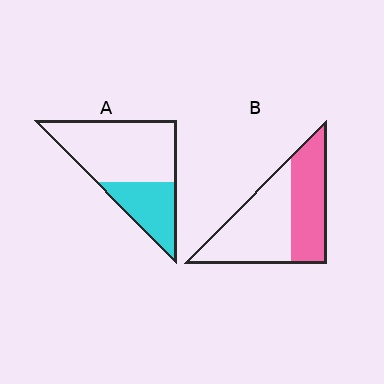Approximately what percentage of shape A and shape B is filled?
A is approximately 35% and B is approximately 45%.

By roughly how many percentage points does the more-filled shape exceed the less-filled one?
By roughly 10 percentage points (B over A).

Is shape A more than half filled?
No.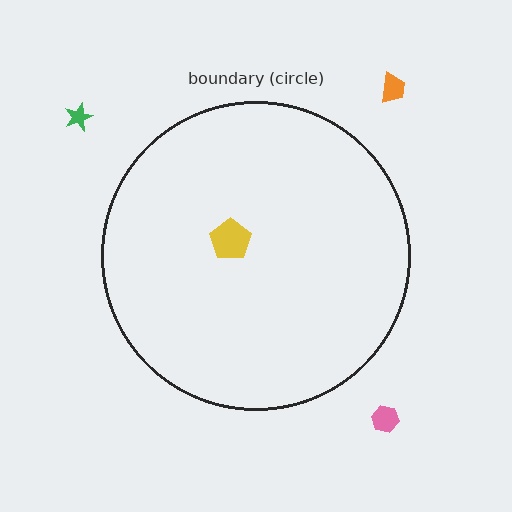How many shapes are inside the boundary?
1 inside, 3 outside.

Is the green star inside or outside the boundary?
Outside.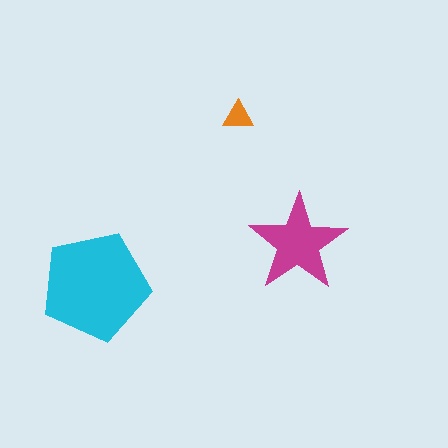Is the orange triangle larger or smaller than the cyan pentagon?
Smaller.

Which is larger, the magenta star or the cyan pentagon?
The cyan pentagon.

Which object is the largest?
The cyan pentagon.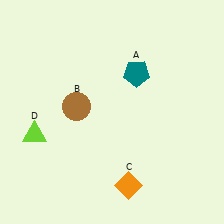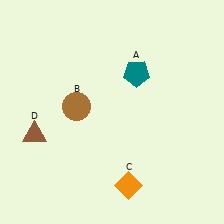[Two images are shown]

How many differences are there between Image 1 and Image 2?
There is 1 difference between the two images.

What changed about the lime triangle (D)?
In Image 1, D is lime. In Image 2, it changed to brown.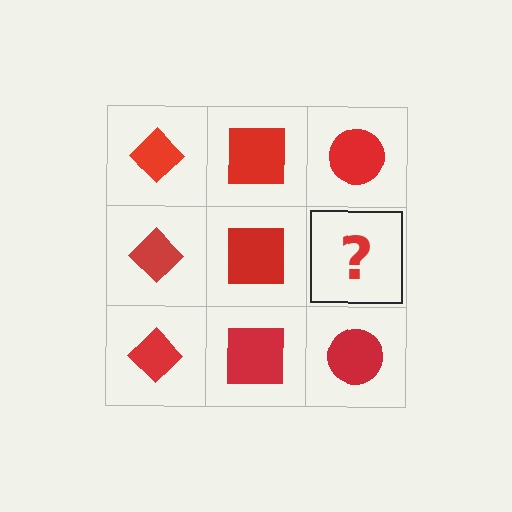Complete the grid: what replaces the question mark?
The question mark should be replaced with a red circle.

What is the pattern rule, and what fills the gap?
The rule is that each column has a consistent shape. The gap should be filled with a red circle.